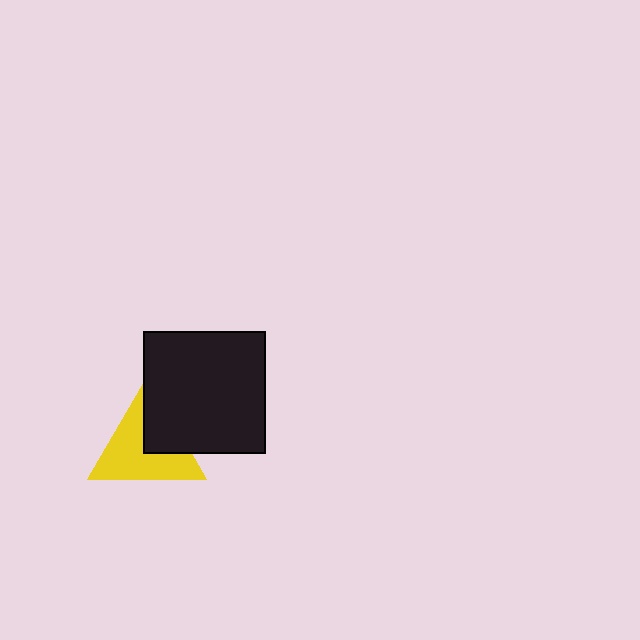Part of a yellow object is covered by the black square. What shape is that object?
It is a triangle.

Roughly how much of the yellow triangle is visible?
Most of it is visible (roughly 67%).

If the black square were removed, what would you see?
You would see the complete yellow triangle.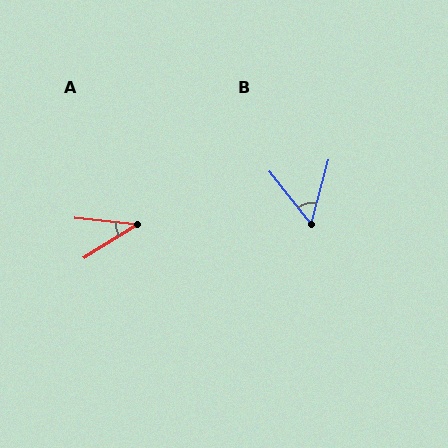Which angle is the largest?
B, at approximately 53 degrees.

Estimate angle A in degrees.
Approximately 38 degrees.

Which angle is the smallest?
A, at approximately 38 degrees.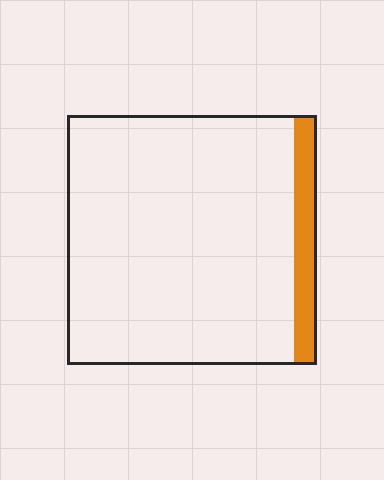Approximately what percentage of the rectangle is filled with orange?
Approximately 10%.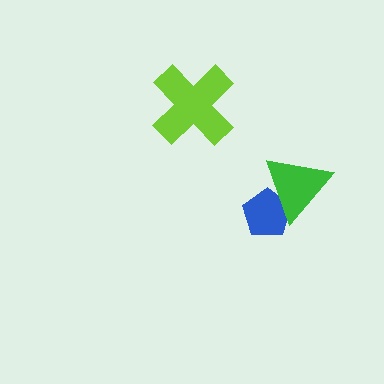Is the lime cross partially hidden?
No, no other shape covers it.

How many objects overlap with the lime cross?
0 objects overlap with the lime cross.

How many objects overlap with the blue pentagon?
1 object overlaps with the blue pentagon.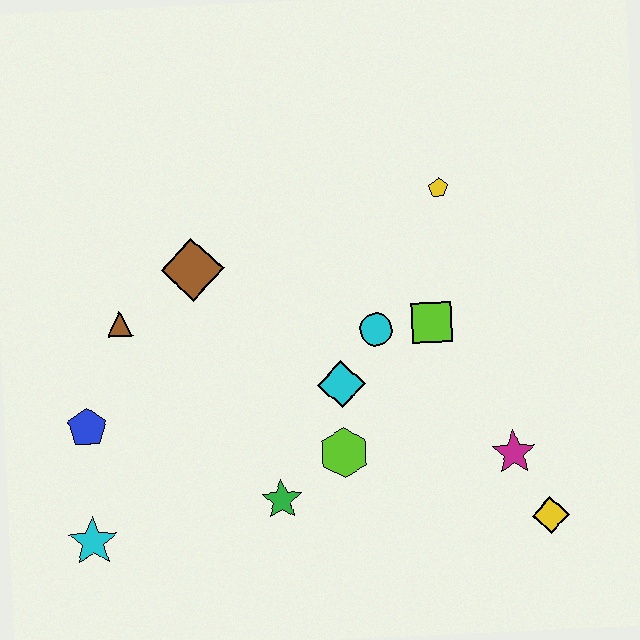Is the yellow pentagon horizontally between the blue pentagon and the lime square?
No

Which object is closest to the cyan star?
The blue pentagon is closest to the cyan star.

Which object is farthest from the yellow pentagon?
The cyan star is farthest from the yellow pentagon.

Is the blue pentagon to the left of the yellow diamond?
Yes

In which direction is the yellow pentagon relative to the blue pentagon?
The yellow pentagon is to the right of the blue pentagon.